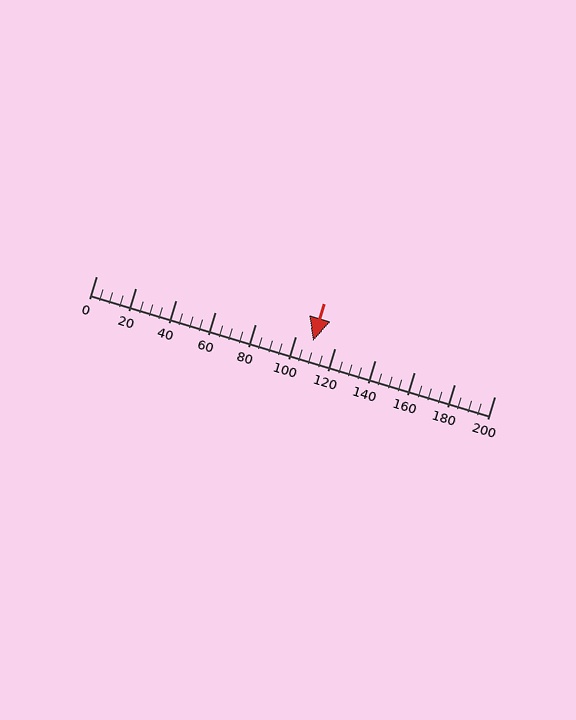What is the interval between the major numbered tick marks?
The major tick marks are spaced 20 units apart.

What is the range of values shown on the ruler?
The ruler shows values from 0 to 200.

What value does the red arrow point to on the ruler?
The red arrow points to approximately 109.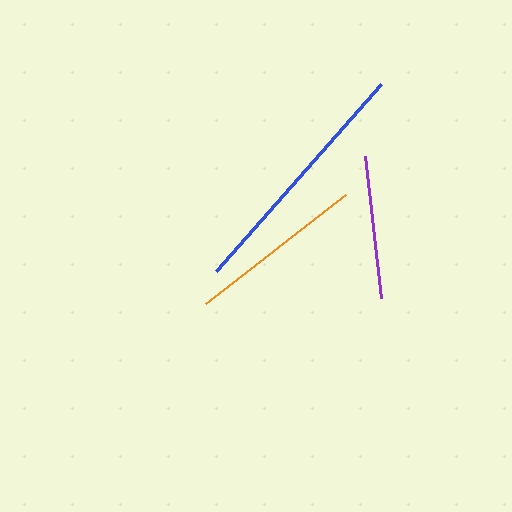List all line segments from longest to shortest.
From longest to shortest: blue, orange, purple.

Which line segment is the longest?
The blue line is the longest at approximately 249 pixels.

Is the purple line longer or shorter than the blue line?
The blue line is longer than the purple line.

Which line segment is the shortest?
The purple line is the shortest at approximately 144 pixels.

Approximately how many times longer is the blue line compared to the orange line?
The blue line is approximately 1.4 times the length of the orange line.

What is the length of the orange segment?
The orange segment is approximately 178 pixels long.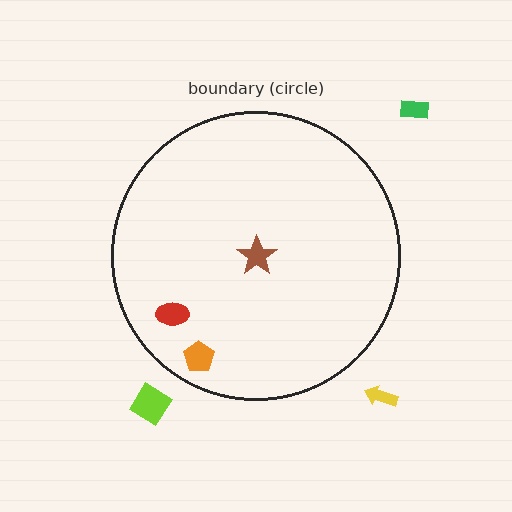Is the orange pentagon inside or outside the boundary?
Inside.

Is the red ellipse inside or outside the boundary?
Inside.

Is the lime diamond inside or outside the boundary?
Outside.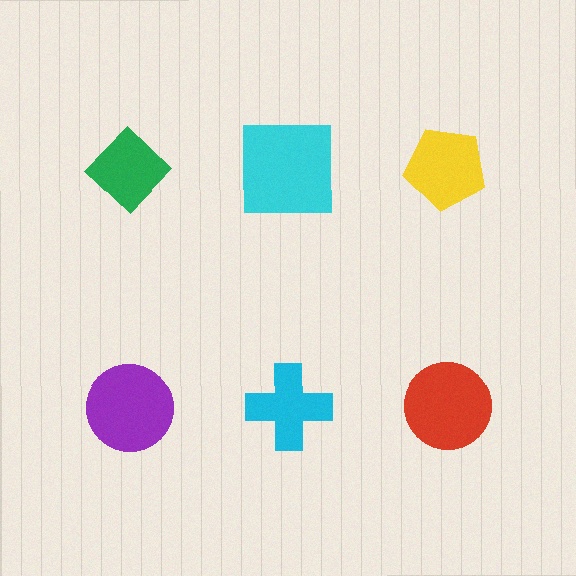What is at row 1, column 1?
A green diamond.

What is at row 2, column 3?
A red circle.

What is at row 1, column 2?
A cyan square.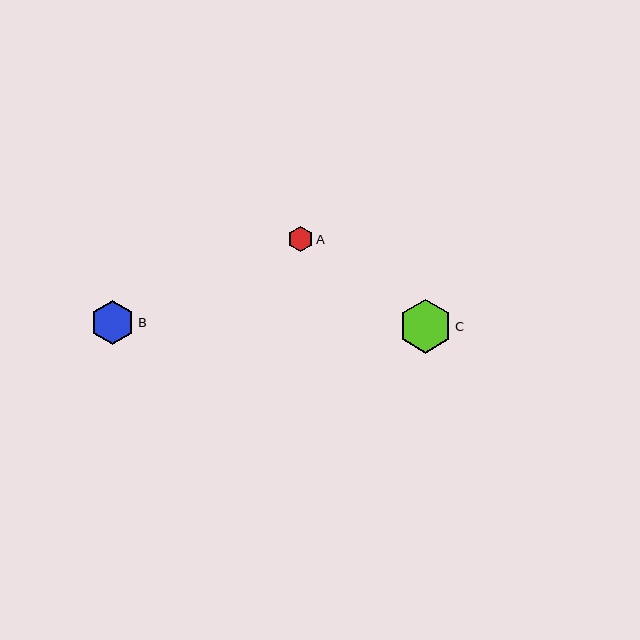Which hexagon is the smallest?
Hexagon A is the smallest with a size of approximately 25 pixels.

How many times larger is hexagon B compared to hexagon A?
Hexagon B is approximately 1.8 times the size of hexagon A.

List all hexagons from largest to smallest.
From largest to smallest: C, B, A.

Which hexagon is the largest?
Hexagon C is the largest with a size of approximately 54 pixels.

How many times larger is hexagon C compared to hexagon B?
Hexagon C is approximately 1.2 times the size of hexagon B.